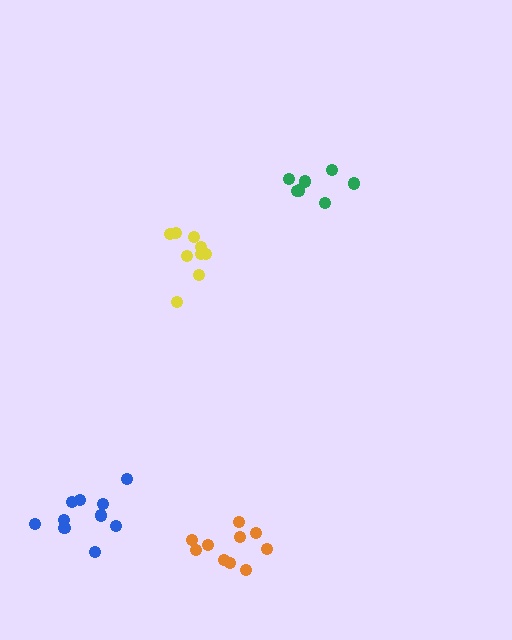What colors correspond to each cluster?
The clusters are colored: green, blue, yellow, orange.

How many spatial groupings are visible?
There are 4 spatial groupings.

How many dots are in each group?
Group 1: 7 dots, Group 2: 10 dots, Group 3: 9 dots, Group 4: 10 dots (36 total).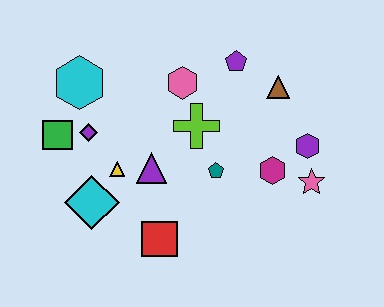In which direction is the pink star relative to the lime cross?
The pink star is to the right of the lime cross.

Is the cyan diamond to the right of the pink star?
No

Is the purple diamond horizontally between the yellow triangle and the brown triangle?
No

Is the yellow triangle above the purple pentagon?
No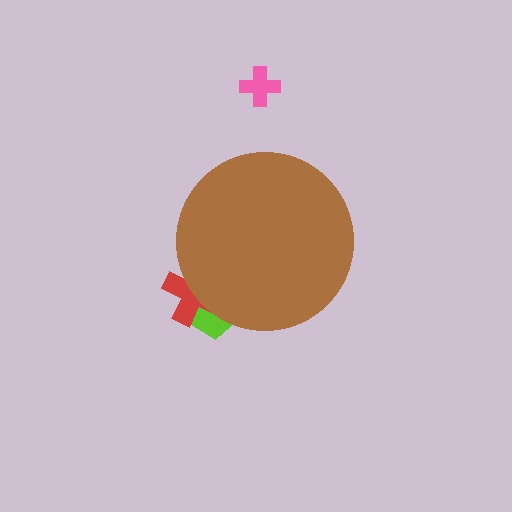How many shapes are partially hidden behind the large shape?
2 shapes are partially hidden.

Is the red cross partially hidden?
Yes, the red cross is partially hidden behind the brown circle.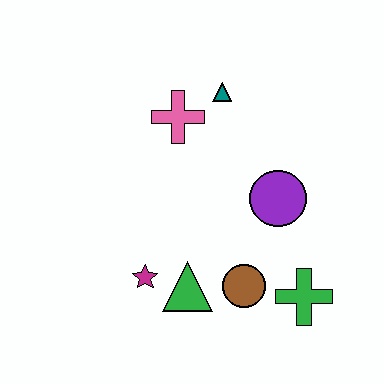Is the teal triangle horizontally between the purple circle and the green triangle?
Yes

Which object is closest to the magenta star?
The green triangle is closest to the magenta star.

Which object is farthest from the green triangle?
The teal triangle is farthest from the green triangle.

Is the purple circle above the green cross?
Yes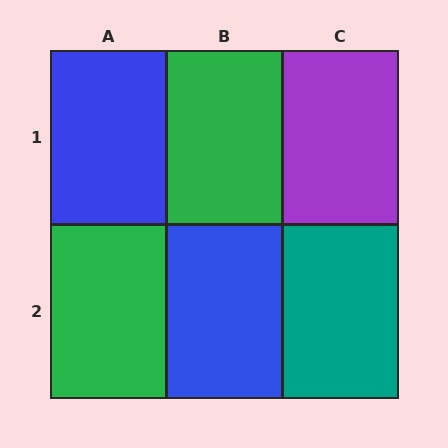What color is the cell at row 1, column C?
Purple.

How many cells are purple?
1 cell is purple.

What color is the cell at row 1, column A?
Blue.